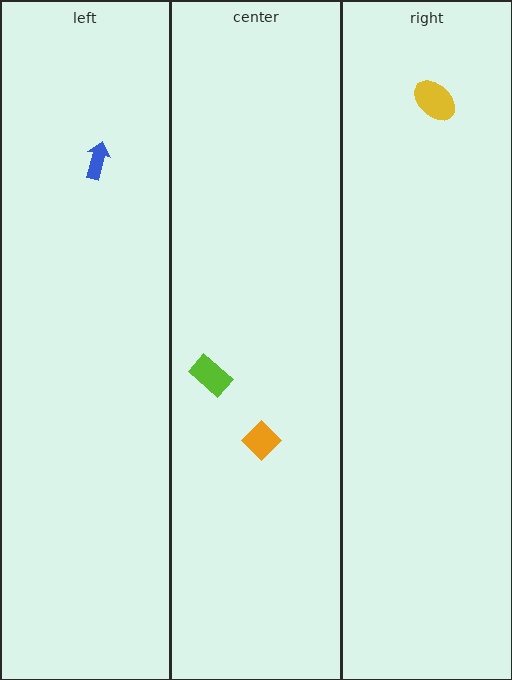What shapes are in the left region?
The blue arrow.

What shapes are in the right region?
The yellow ellipse.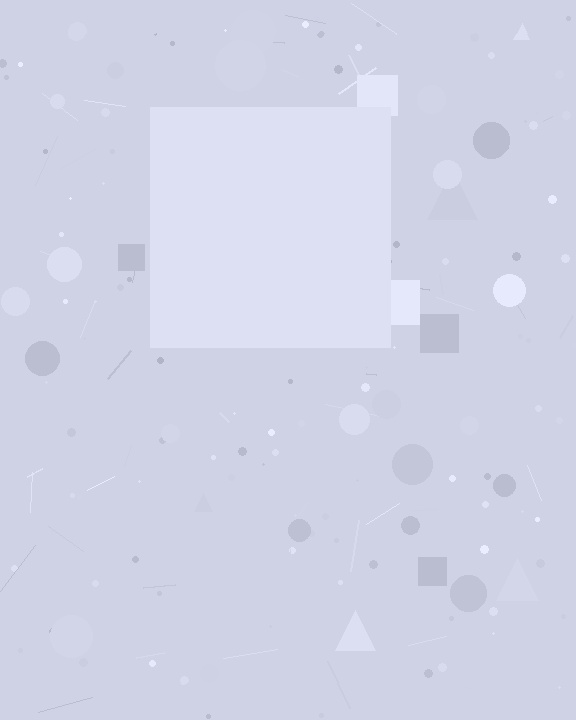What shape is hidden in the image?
A square is hidden in the image.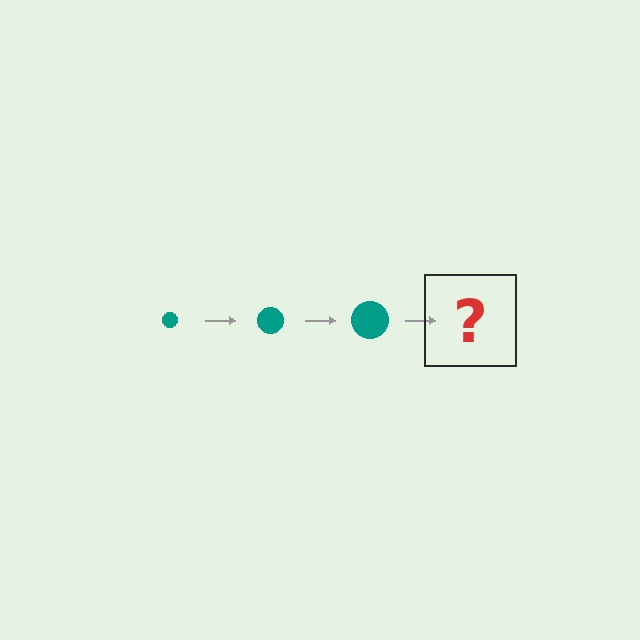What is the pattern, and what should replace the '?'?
The pattern is that the circle gets progressively larger each step. The '?' should be a teal circle, larger than the previous one.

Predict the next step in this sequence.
The next step is a teal circle, larger than the previous one.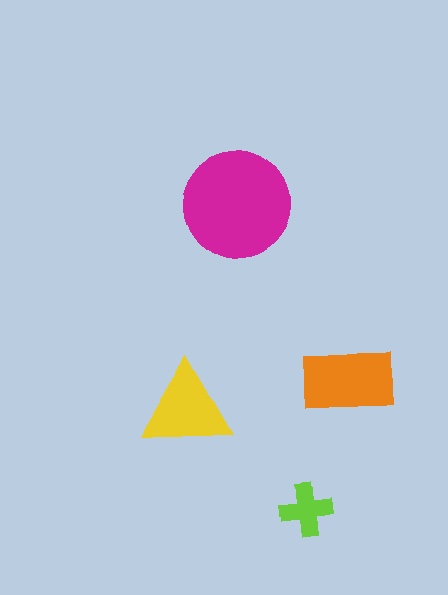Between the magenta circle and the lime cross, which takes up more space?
The magenta circle.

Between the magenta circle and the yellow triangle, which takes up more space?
The magenta circle.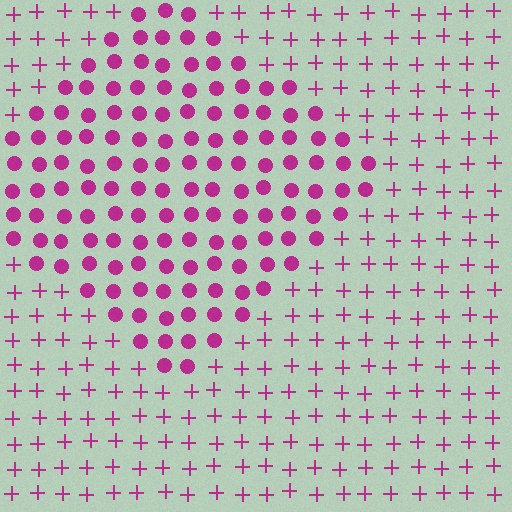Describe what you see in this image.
The image is filled with small magenta elements arranged in a uniform grid. A diamond-shaped region contains circles, while the surrounding area contains plus signs. The boundary is defined purely by the change in element shape.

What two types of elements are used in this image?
The image uses circles inside the diamond region and plus signs outside it.